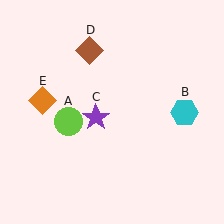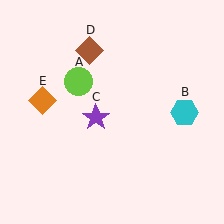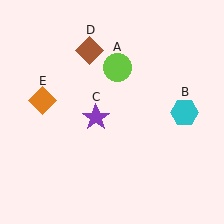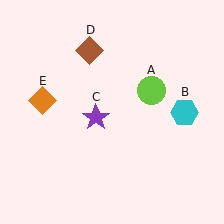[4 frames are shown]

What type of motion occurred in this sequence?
The lime circle (object A) rotated clockwise around the center of the scene.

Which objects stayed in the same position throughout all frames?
Cyan hexagon (object B) and purple star (object C) and brown diamond (object D) and orange diamond (object E) remained stationary.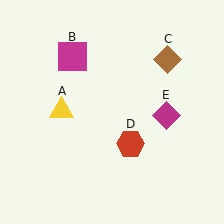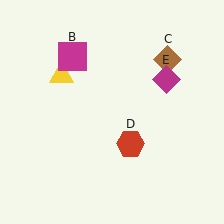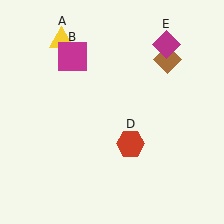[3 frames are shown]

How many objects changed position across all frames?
2 objects changed position: yellow triangle (object A), magenta diamond (object E).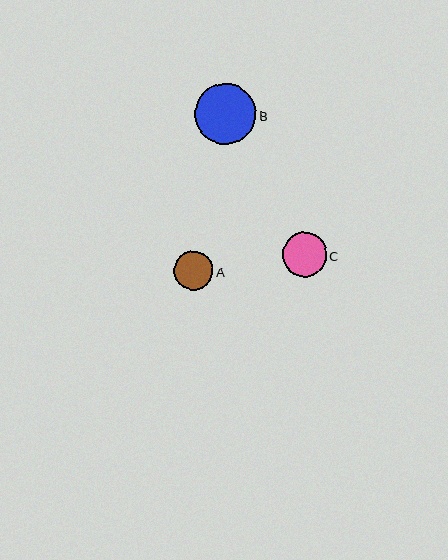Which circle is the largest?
Circle B is the largest with a size of approximately 61 pixels.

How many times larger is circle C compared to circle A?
Circle C is approximately 1.1 times the size of circle A.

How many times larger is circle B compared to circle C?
Circle B is approximately 1.4 times the size of circle C.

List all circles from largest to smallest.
From largest to smallest: B, C, A.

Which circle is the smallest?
Circle A is the smallest with a size of approximately 40 pixels.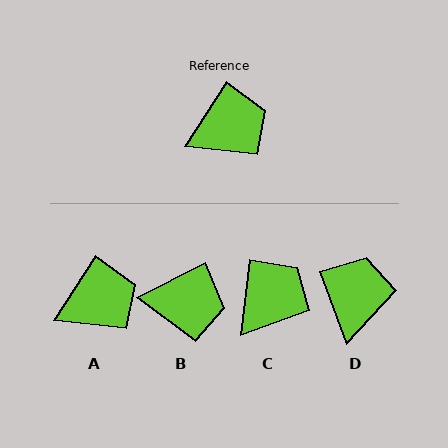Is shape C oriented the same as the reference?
No, it is off by about 27 degrees.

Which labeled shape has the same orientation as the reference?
A.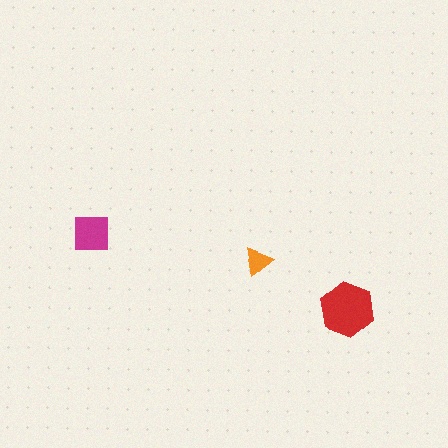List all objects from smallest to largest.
The orange triangle, the magenta square, the red hexagon.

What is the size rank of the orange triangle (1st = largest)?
3rd.